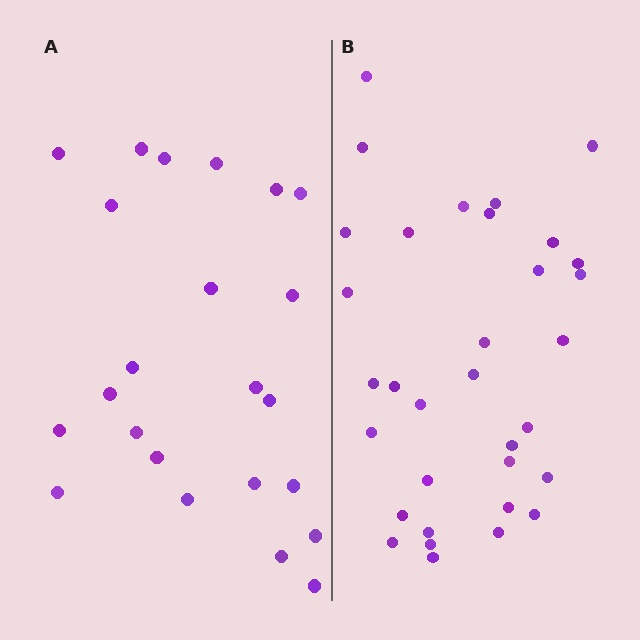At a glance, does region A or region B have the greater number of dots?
Region B (the right region) has more dots.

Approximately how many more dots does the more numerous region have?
Region B has roughly 10 or so more dots than region A.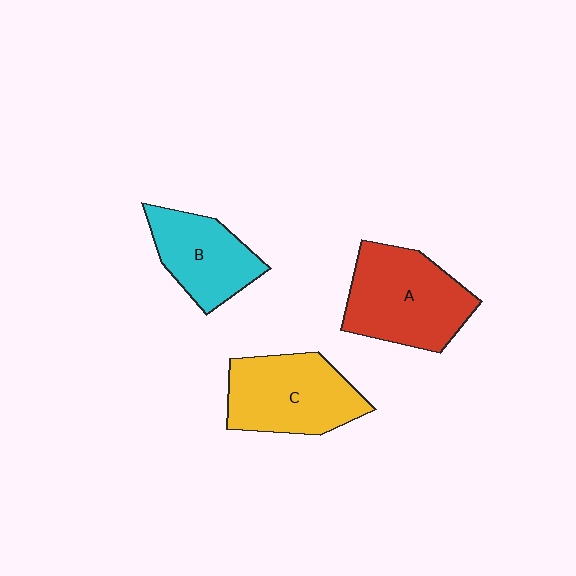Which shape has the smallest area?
Shape B (cyan).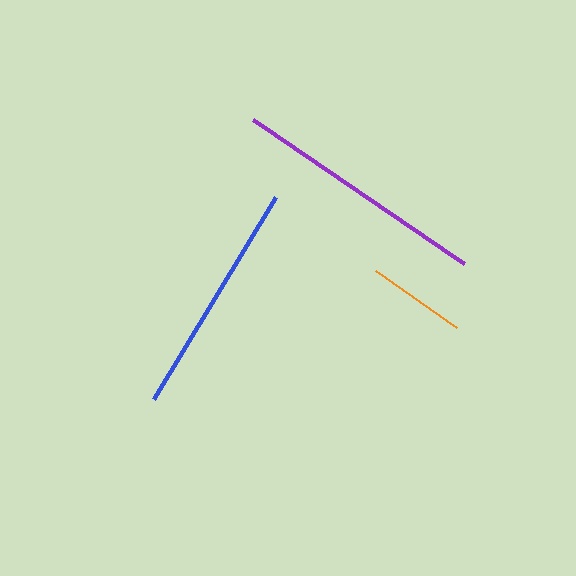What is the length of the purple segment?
The purple segment is approximately 255 pixels long.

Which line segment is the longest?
The purple line is the longest at approximately 255 pixels.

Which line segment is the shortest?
The orange line is the shortest at approximately 99 pixels.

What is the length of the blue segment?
The blue segment is approximately 236 pixels long.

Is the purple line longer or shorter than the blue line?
The purple line is longer than the blue line.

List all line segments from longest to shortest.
From longest to shortest: purple, blue, orange.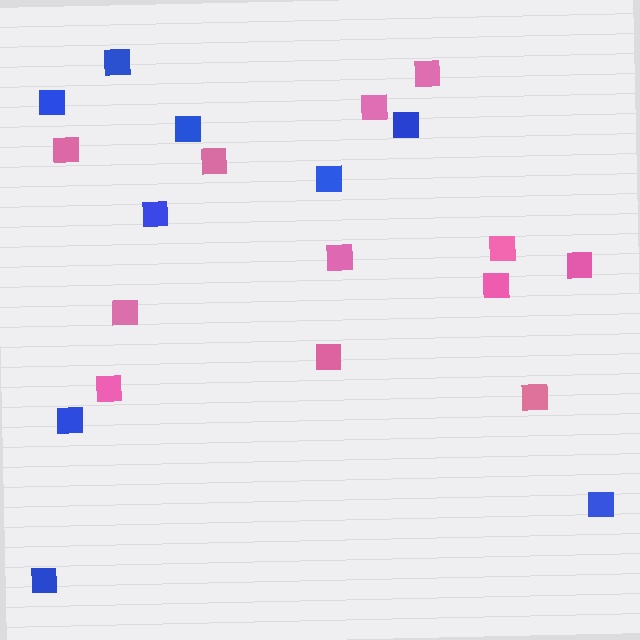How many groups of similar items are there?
There are 2 groups: one group of blue squares (9) and one group of pink squares (12).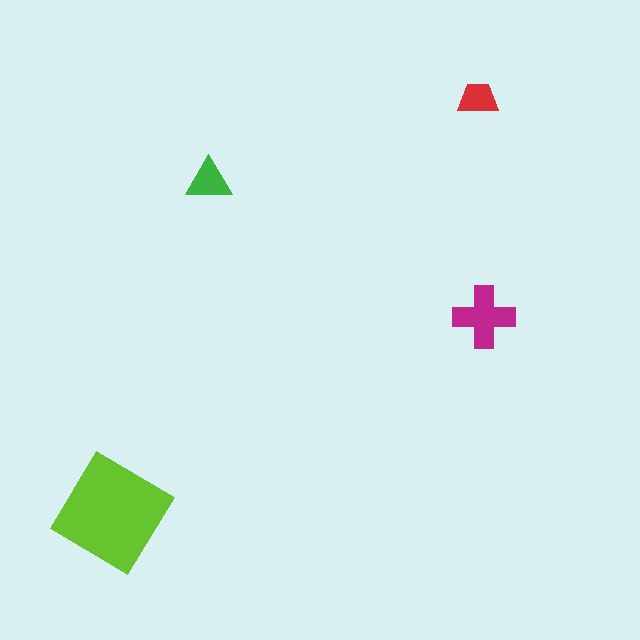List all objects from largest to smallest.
The lime diamond, the magenta cross, the green triangle, the red trapezoid.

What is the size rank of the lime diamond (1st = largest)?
1st.